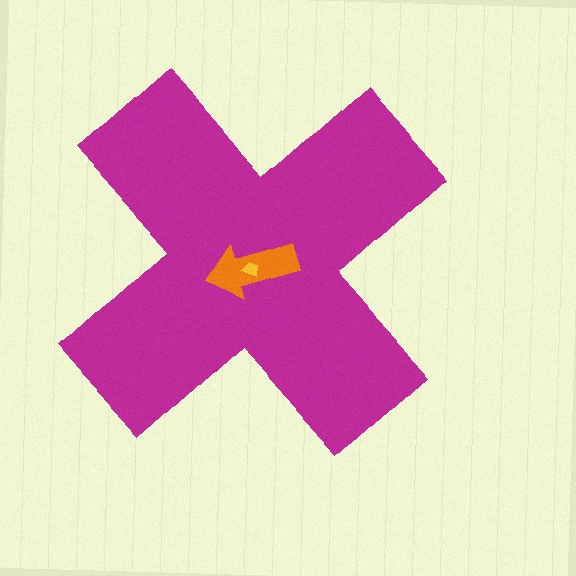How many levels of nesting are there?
3.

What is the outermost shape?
The magenta cross.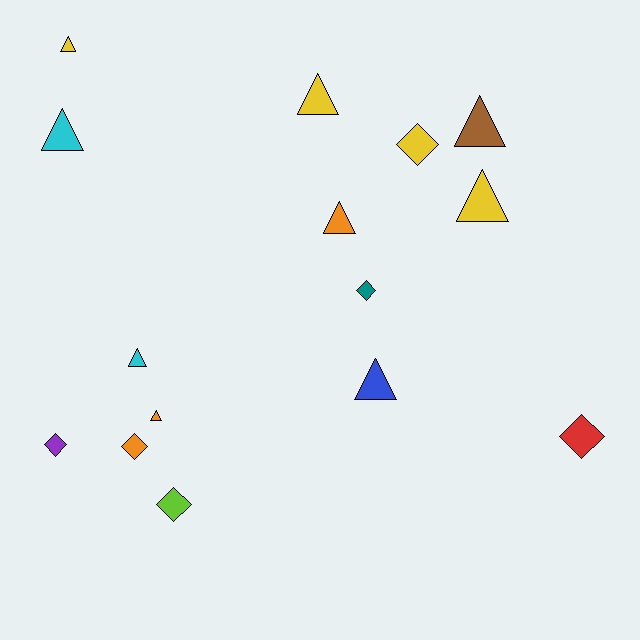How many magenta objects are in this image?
There are no magenta objects.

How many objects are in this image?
There are 15 objects.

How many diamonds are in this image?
There are 6 diamonds.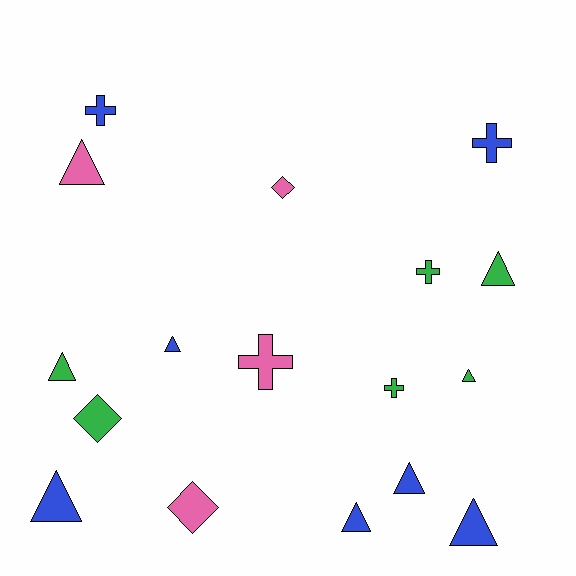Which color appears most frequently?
Blue, with 7 objects.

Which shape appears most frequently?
Triangle, with 9 objects.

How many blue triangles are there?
There are 5 blue triangles.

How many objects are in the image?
There are 17 objects.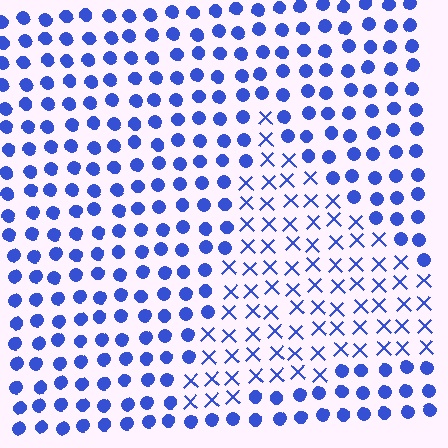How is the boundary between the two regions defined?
The boundary is defined by a change in element shape: X marks inside vs. circles outside. All elements share the same color and spacing.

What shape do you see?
I see a triangle.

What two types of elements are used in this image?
The image uses X marks inside the triangle region and circles outside it.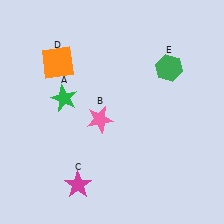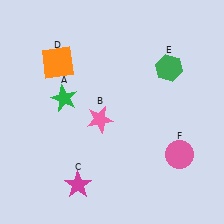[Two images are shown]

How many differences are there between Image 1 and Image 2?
There is 1 difference between the two images.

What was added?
A pink circle (F) was added in Image 2.